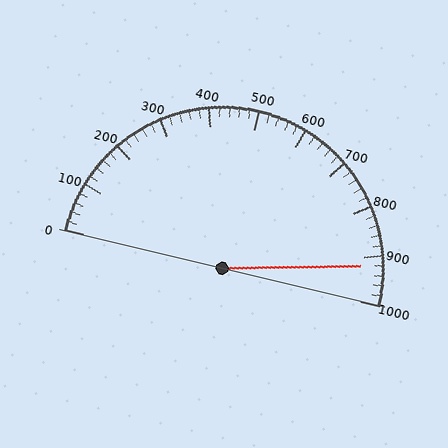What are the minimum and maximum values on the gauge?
The gauge ranges from 0 to 1000.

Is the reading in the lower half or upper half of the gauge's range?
The reading is in the upper half of the range (0 to 1000).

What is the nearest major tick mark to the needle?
The nearest major tick mark is 900.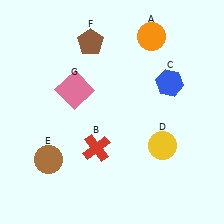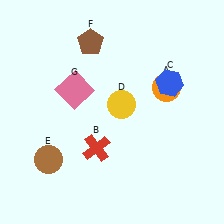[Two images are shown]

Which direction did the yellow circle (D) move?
The yellow circle (D) moved left.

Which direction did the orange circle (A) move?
The orange circle (A) moved down.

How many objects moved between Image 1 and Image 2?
2 objects moved between the two images.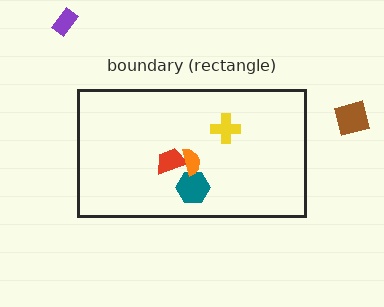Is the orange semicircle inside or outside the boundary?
Inside.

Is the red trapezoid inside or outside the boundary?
Inside.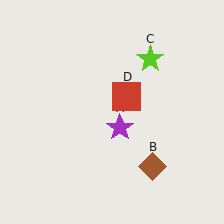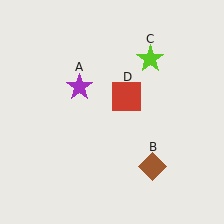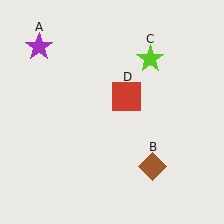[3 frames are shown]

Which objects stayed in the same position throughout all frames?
Brown diamond (object B) and lime star (object C) and red square (object D) remained stationary.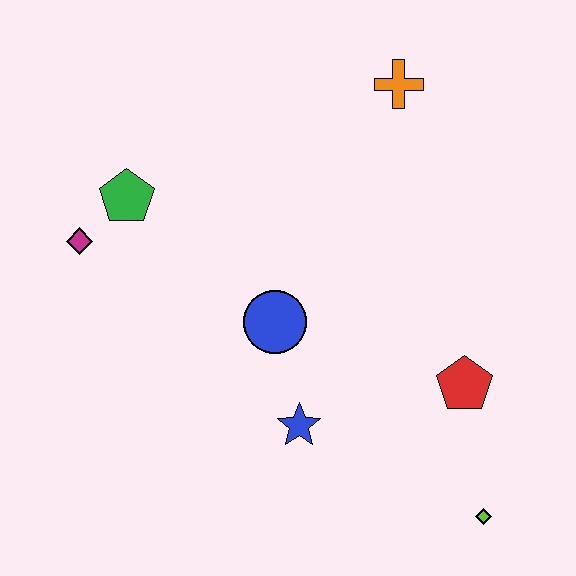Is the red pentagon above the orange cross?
No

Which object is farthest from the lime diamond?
The magenta diamond is farthest from the lime diamond.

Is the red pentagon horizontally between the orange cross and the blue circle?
No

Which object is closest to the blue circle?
The blue star is closest to the blue circle.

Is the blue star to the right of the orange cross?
No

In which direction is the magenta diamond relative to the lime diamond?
The magenta diamond is to the left of the lime diamond.